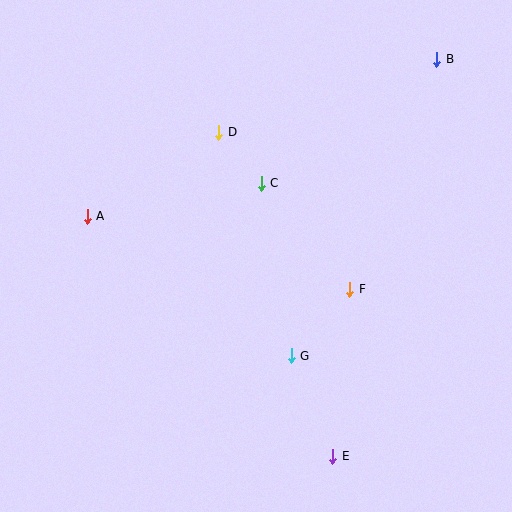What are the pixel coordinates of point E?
Point E is at (333, 456).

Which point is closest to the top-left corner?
Point A is closest to the top-left corner.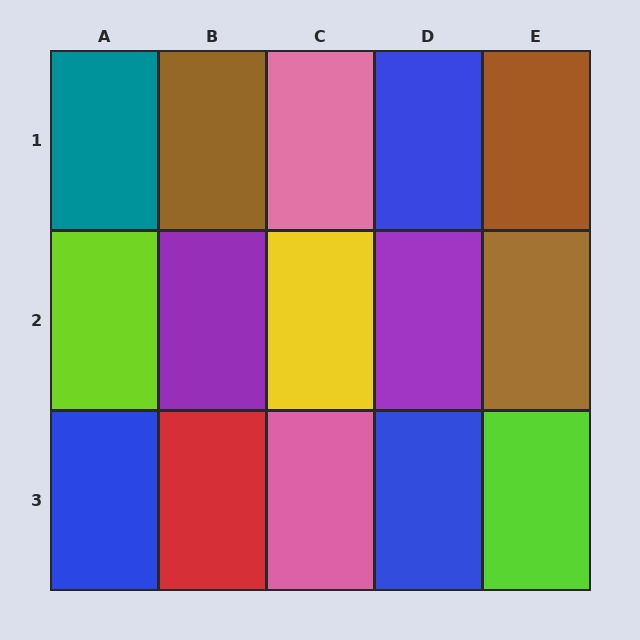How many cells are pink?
2 cells are pink.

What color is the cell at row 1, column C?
Pink.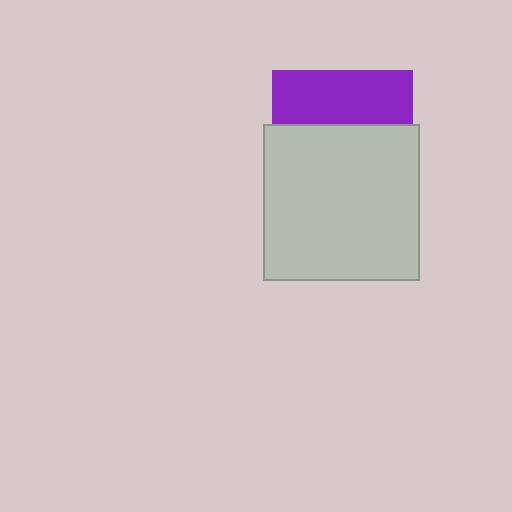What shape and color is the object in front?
The object in front is a light gray square.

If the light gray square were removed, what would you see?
You would see the complete purple square.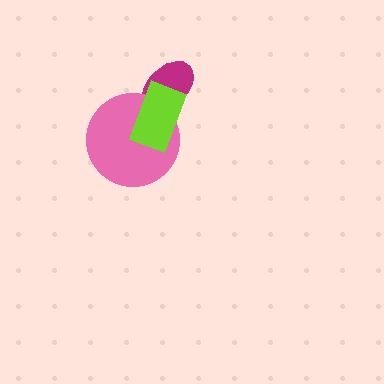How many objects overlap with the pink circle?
2 objects overlap with the pink circle.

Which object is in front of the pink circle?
The lime rectangle is in front of the pink circle.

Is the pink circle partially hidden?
Yes, it is partially covered by another shape.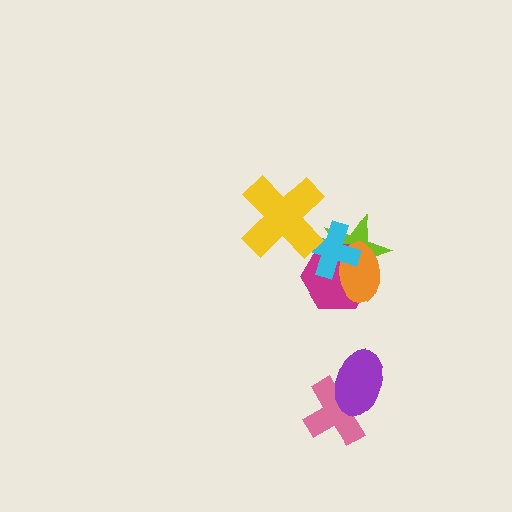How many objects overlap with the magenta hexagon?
3 objects overlap with the magenta hexagon.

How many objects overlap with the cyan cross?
4 objects overlap with the cyan cross.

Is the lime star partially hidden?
Yes, it is partially covered by another shape.